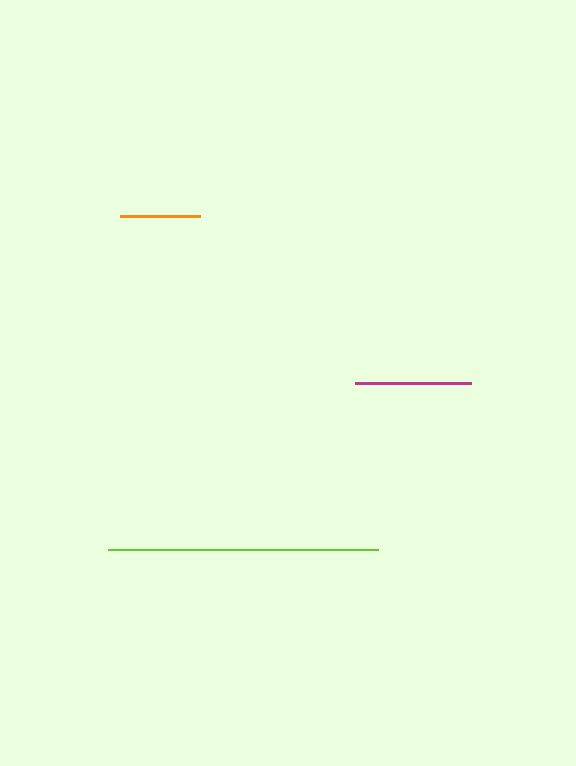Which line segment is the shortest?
The orange line is the shortest at approximately 80 pixels.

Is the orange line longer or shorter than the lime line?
The lime line is longer than the orange line.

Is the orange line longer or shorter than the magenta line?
The magenta line is longer than the orange line.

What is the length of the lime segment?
The lime segment is approximately 270 pixels long.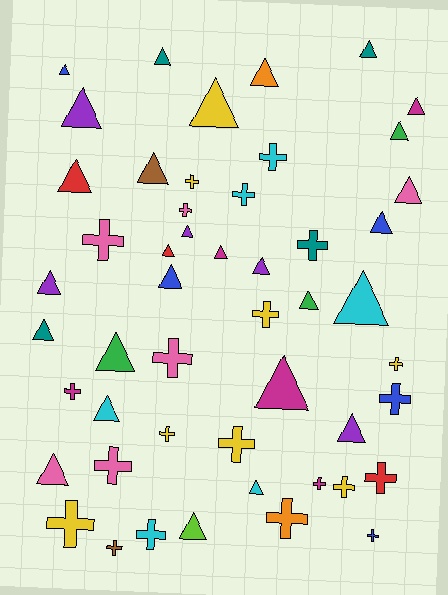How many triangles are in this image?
There are 28 triangles.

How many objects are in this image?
There are 50 objects.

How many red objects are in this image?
There are 3 red objects.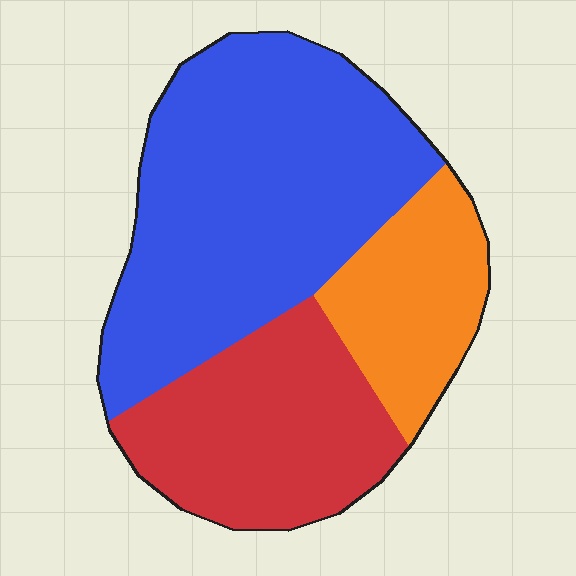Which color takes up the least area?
Orange, at roughly 20%.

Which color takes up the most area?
Blue, at roughly 50%.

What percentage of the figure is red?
Red covers about 30% of the figure.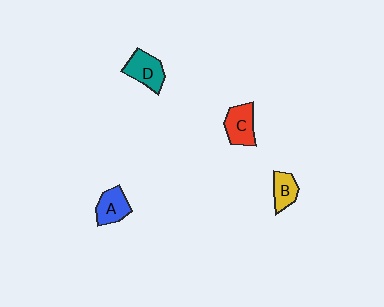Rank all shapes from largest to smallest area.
From largest to smallest: D (teal), C (red), A (blue), B (yellow).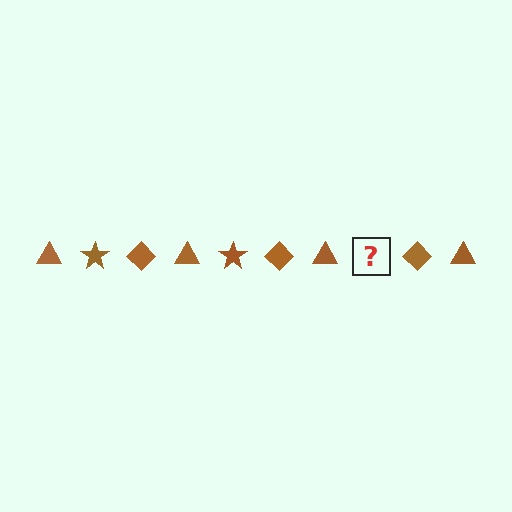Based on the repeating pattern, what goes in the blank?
The blank should be a brown star.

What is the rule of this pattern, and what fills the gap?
The rule is that the pattern cycles through triangle, star, diamond shapes in brown. The gap should be filled with a brown star.